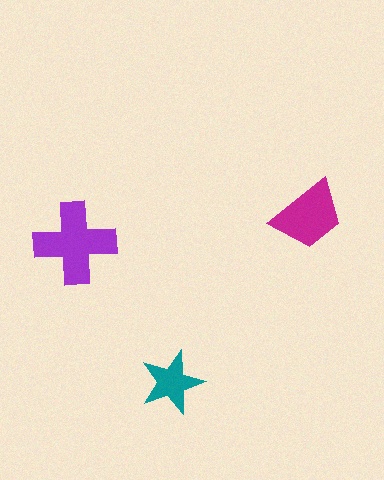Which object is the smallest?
The teal star.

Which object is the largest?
The purple cross.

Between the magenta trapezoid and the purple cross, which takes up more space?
The purple cross.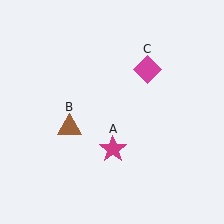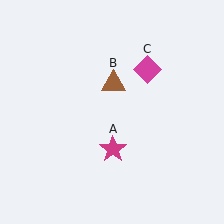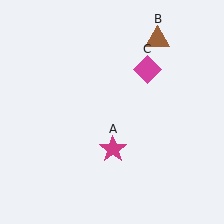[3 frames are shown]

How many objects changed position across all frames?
1 object changed position: brown triangle (object B).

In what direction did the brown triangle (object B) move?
The brown triangle (object B) moved up and to the right.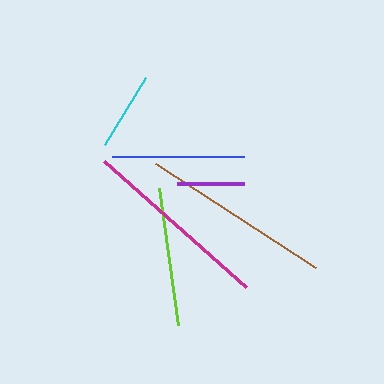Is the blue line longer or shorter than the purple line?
The blue line is longer than the purple line.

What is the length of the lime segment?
The lime segment is approximately 139 pixels long.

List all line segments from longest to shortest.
From longest to shortest: brown, magenta, lime, blue, cyan, purple.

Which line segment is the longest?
The brown line is the longest at approximately 191 pixels.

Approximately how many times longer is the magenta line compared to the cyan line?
The magenta line is approximately 2.4 times the length of the cyan line.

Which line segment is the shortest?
The purple line is the shortest at approximately 66 pixels.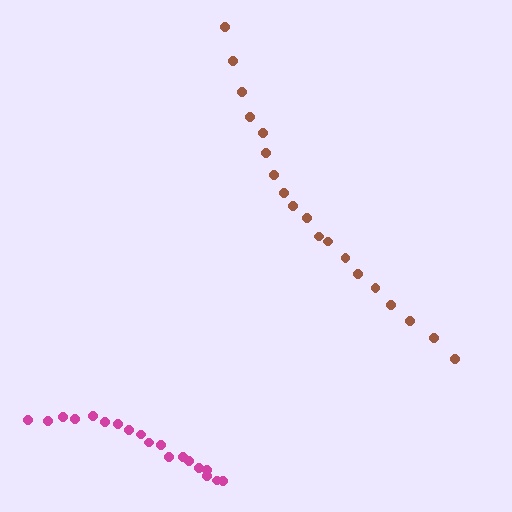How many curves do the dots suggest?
There are 2 distinct paths.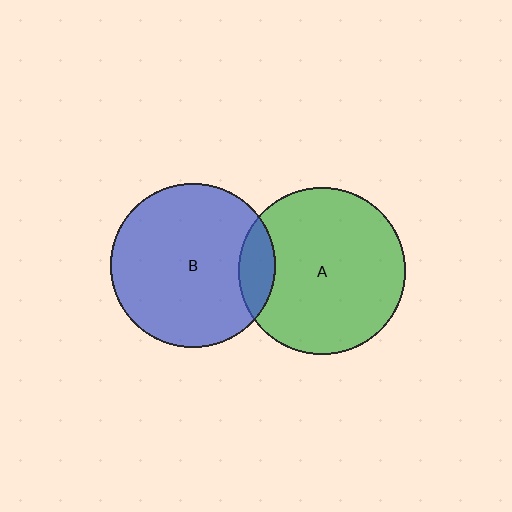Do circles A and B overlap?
Yes.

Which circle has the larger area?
Circle A (green).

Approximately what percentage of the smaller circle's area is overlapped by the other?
Approximately 10%.